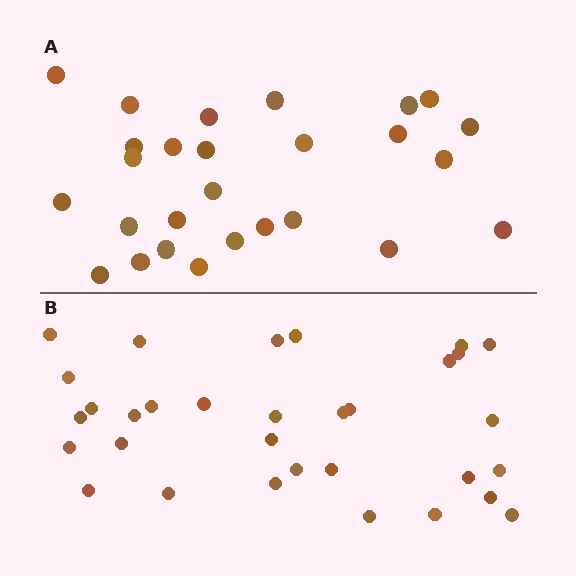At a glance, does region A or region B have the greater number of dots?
Region B (the bottom region) has more dots.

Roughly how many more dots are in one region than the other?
Region B has about 5 more dots than region A.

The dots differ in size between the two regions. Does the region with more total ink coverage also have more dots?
No. Region A has more total ink coverage because its dots are larger, but region B actually contains more individual dots. Total area can be misleading — the number of items is what matters here.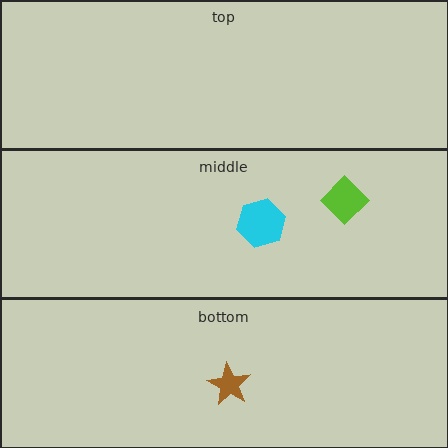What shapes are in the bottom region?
The brown star.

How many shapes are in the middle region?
2.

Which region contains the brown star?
The bottom region.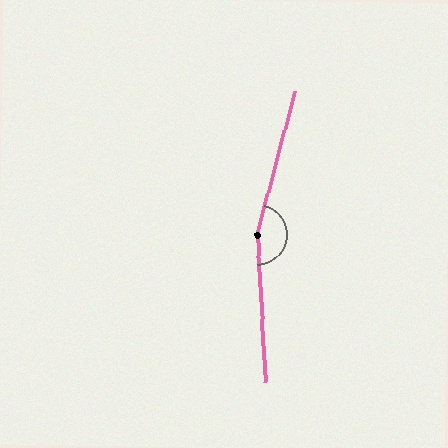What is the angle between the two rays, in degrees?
Approximately 162 degrees.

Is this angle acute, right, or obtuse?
It is obtuse.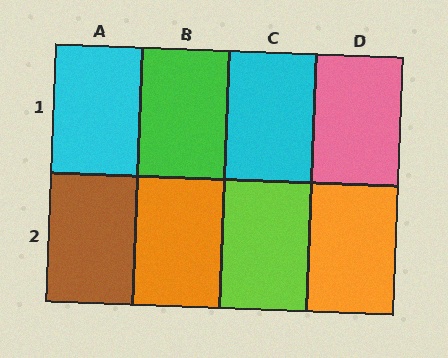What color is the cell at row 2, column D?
Orange.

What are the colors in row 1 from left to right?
Cyan, green, cyan, pink.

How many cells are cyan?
2 cells are cyan.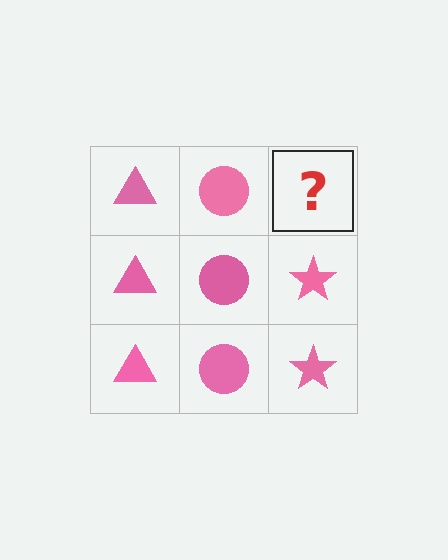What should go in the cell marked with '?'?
The missing cell should contain a pink star.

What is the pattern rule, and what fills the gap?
The rule is that each column has a consistent shape. The gap should be filled with a pink star.